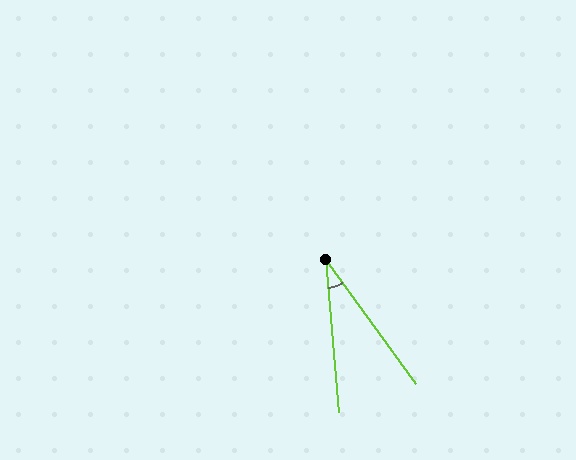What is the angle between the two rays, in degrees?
Approximately 31 degrees.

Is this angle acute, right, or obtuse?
It is acute.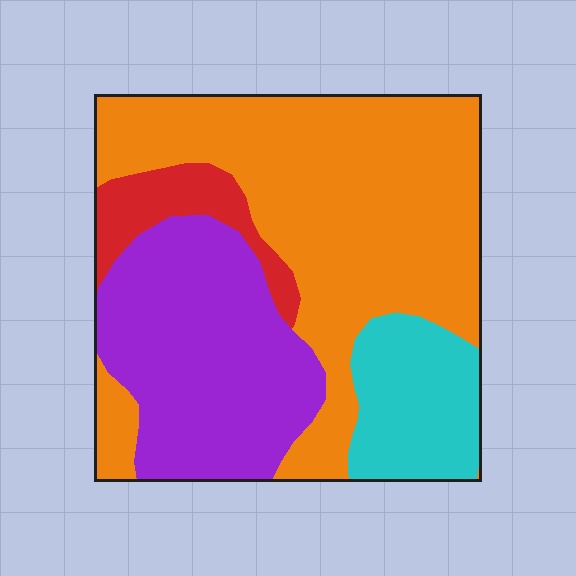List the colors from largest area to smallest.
From largest to smallest: orange, purple, cyan, red.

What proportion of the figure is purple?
Purple covers roughly 30% of the figure.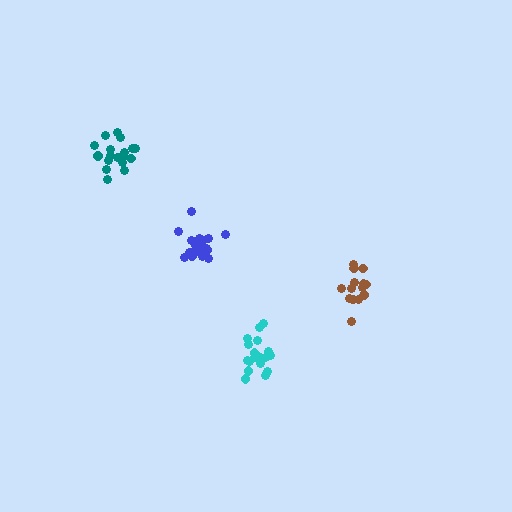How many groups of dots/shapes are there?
There are 4 groups.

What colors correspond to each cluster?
The clusters are colored: brown, cyan, teal, blue.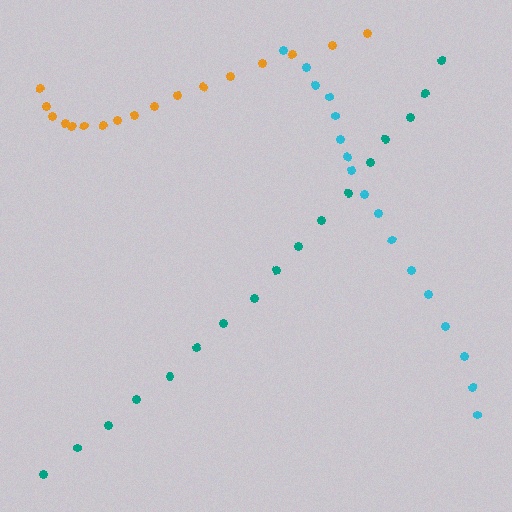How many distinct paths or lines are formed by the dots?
There are 3 distinct paths.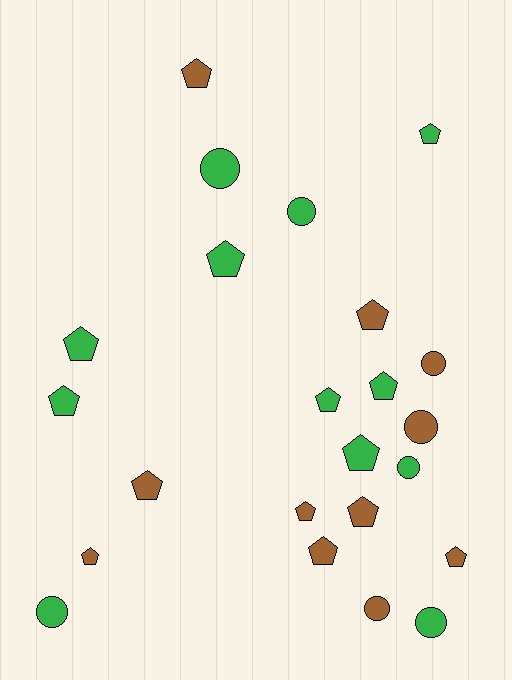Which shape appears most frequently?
Pentagon, with 15 objects.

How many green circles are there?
There are 5 green circles.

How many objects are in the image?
There are 23 objects.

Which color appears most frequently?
Green, with 12 objects.